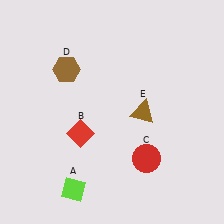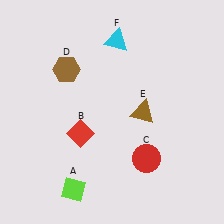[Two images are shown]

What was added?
A cyan triangle (F) was added in Image 2.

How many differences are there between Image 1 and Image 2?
There is 1 difference between the two images.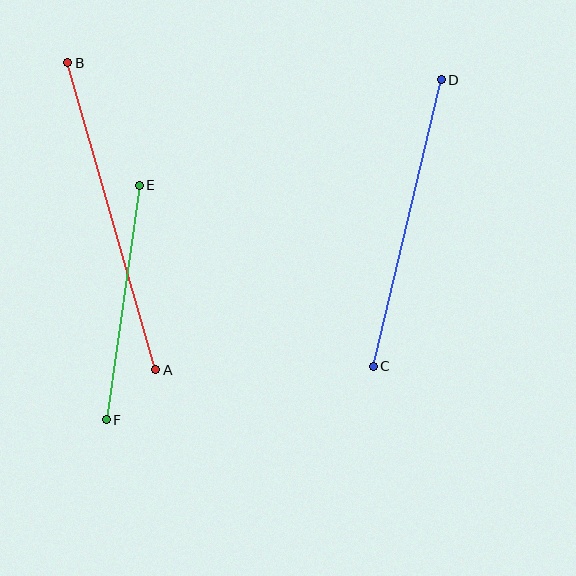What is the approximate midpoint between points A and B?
The midpoint is at approximately (112, 216) pixels.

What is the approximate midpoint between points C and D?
The midpoint is at approximately (407, 223) pixels.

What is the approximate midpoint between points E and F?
The midpoint is at approximately (123, 303) pixels.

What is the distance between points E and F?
The distance is approximately 237 pixels.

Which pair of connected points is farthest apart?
Points A and B are farthest apart.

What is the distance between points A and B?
The distance is approximately 319 pixels.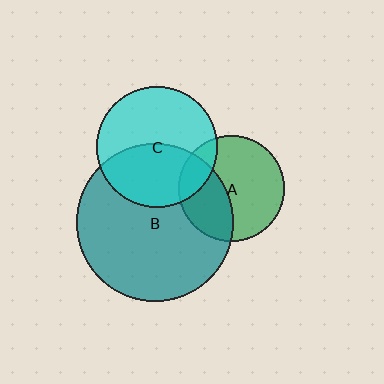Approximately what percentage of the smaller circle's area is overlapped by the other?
Approximately 35%.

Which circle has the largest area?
Circle B (teal).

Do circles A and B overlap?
Yes.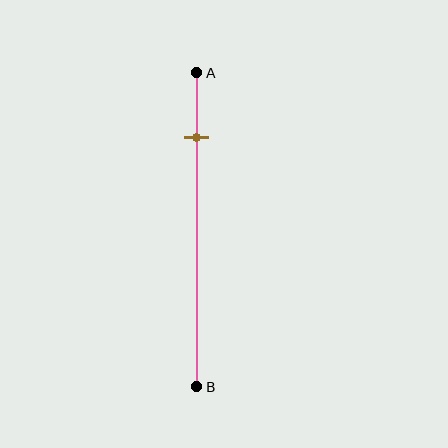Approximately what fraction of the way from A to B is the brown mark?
The brown mark is approximately 20% of the way from A to B.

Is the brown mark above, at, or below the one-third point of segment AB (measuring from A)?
The brown mark is above the one-third point of segment AB.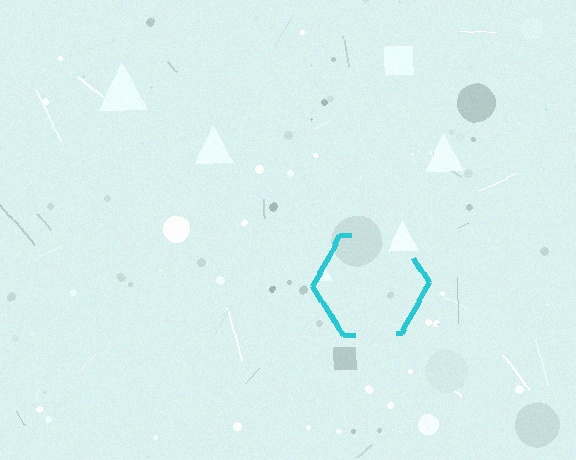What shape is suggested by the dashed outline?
The dashed outline suggests a hexagon.